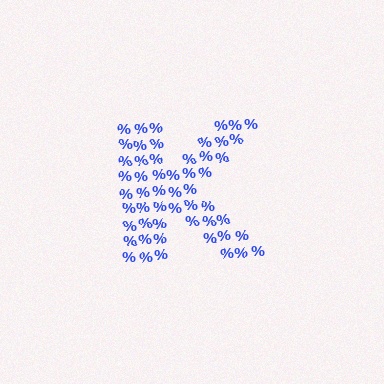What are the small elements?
The small elements are percent signs.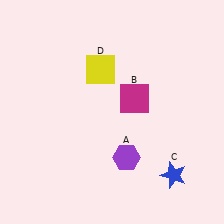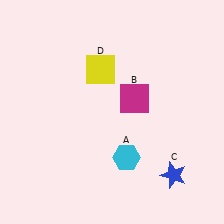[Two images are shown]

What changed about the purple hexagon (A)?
In Image 1, A is purple. In Image 2, it changed to cyan.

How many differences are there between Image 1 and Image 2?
There is 1 difference between the two images.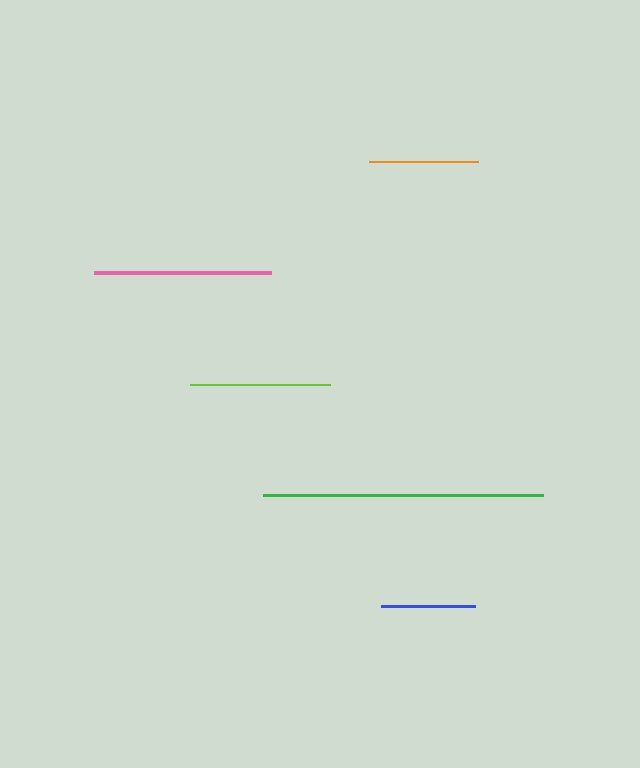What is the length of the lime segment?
The lime segment is approximately 140 pixels long.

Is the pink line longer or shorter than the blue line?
The pink line is longer than the blue line.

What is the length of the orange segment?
The orange segment is approximately 109 pixels long.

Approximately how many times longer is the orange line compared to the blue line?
The orange line is approximately 1.2 times the length of the blue line.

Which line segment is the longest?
The green line is the longest at approximately 280 pixels.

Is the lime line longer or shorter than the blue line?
The lime line is longer than the blue line.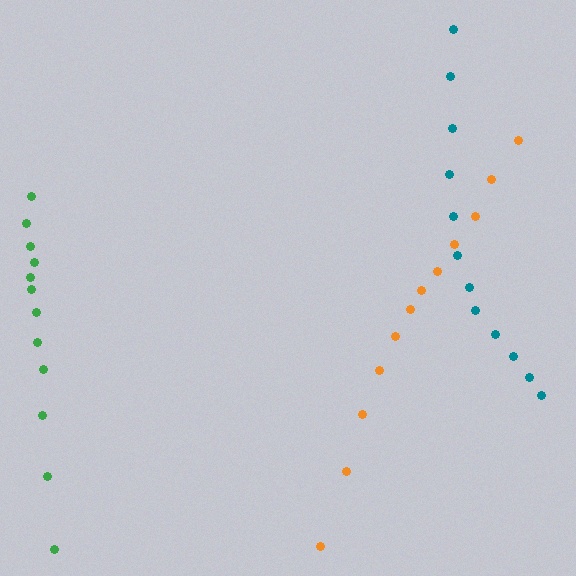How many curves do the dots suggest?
There are 3 distinct paths.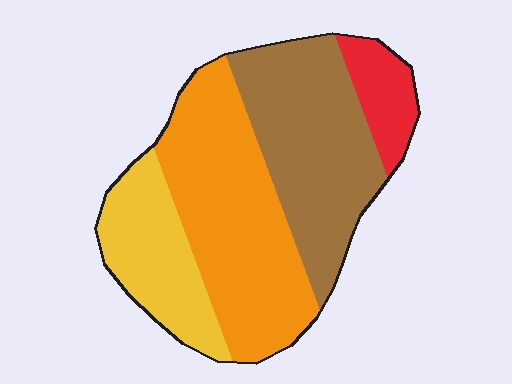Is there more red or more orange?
Orange.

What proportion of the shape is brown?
Brown covers roughly 35% of the shape.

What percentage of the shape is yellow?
Yellow covers about 20% of the shape.